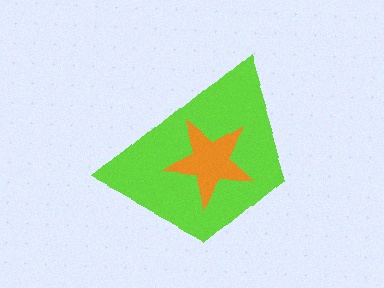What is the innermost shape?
The orange star.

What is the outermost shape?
The lime trapezoid.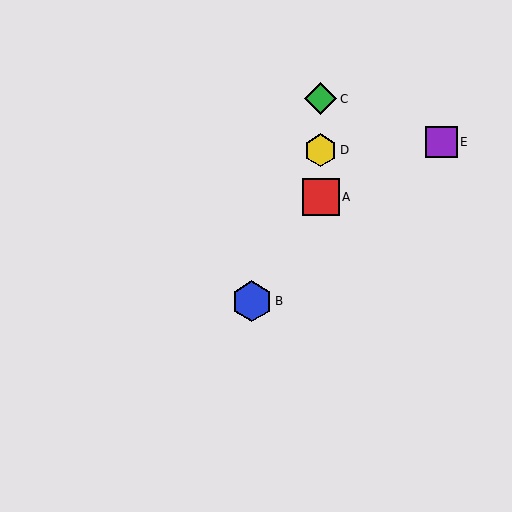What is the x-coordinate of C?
Object C is at x≈321.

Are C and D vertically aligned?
Yes, both are at x≈321.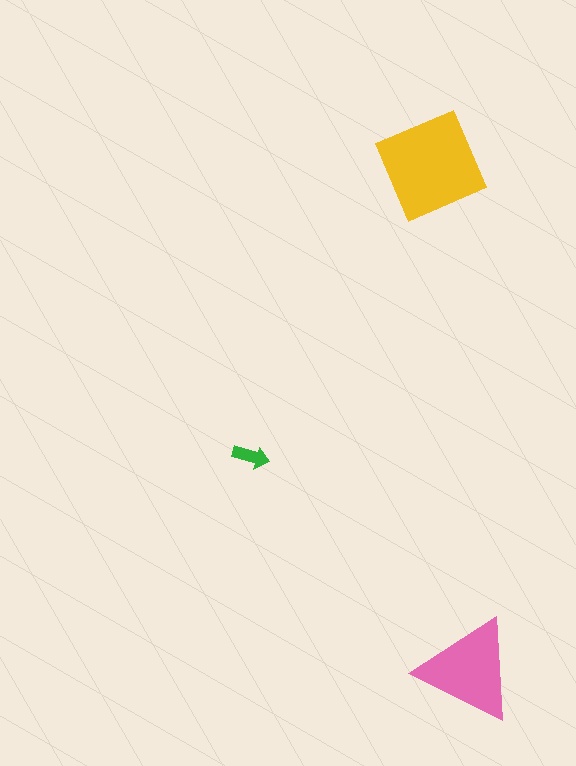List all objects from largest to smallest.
The yellow diamond, the pink triangle, the green arrow.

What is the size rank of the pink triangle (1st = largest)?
2nd.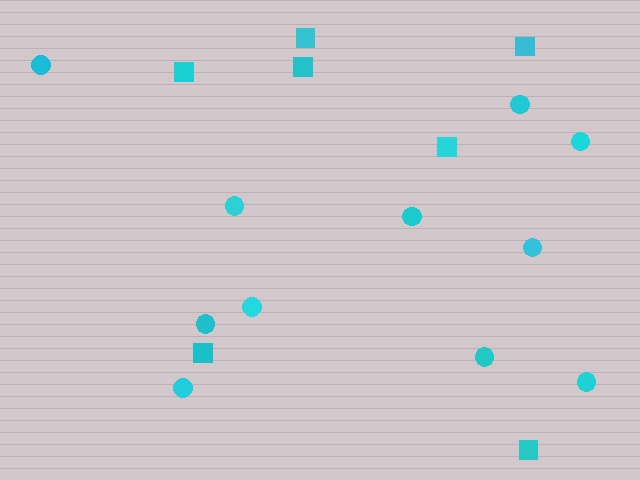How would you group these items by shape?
There are 2 groups: one group of squares (7) and one group of circles (11).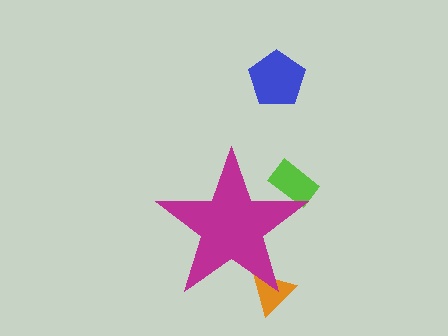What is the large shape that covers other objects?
A magenta star.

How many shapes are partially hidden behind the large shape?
2 shapes are partially hidden.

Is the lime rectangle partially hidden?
Yes, the lime rectangle is partially hidden behind the magenta star.